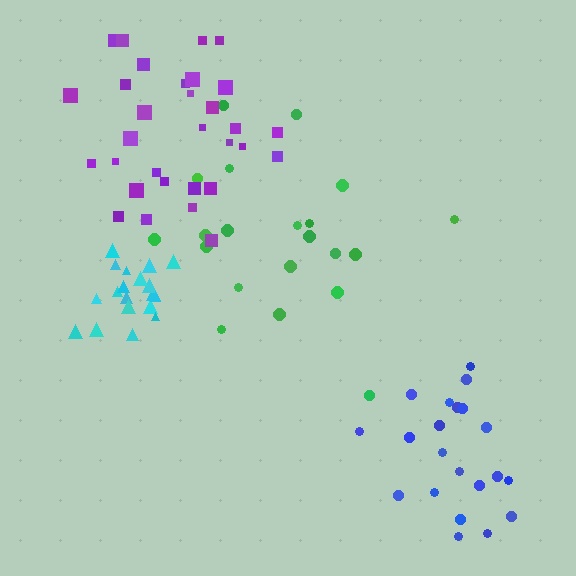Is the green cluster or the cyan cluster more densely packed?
Cyan.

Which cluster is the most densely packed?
Cyan.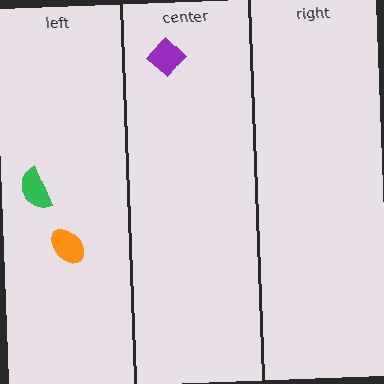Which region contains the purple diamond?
The center region.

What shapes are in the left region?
The green semicircle, the orange ellipse.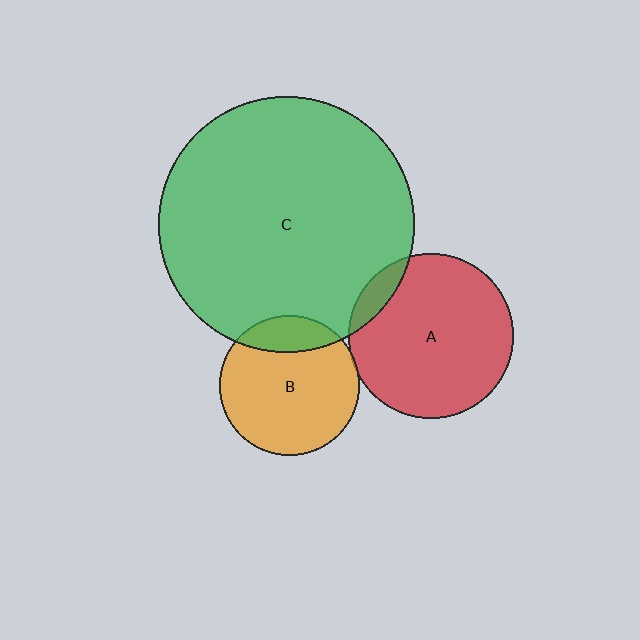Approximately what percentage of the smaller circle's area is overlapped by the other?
Approximately 5%.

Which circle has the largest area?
Circle C (green).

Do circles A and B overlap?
Yes.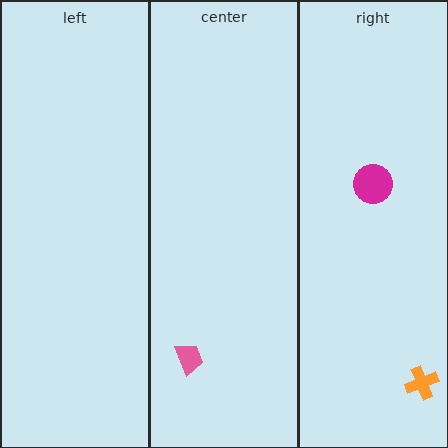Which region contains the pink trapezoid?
The center region.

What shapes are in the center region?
The pink trapezoid.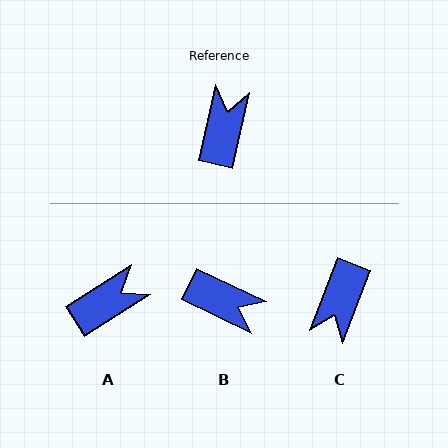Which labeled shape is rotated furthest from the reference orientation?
C, about 172 degrees away.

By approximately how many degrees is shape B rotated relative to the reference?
Approximately 102 degrees clockwise.